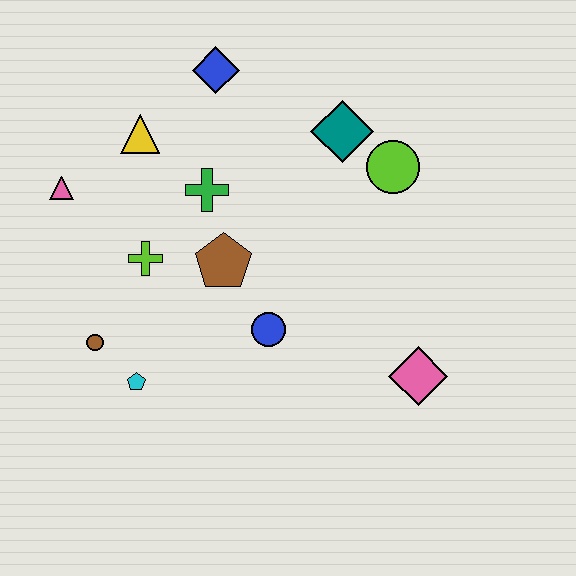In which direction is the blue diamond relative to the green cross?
The blue diamond is above the green cross.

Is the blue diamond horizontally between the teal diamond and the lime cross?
Yes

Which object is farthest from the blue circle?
The blue diamond is farthest from the blue circle.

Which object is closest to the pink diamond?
The blue circle is closest to the pink diamond.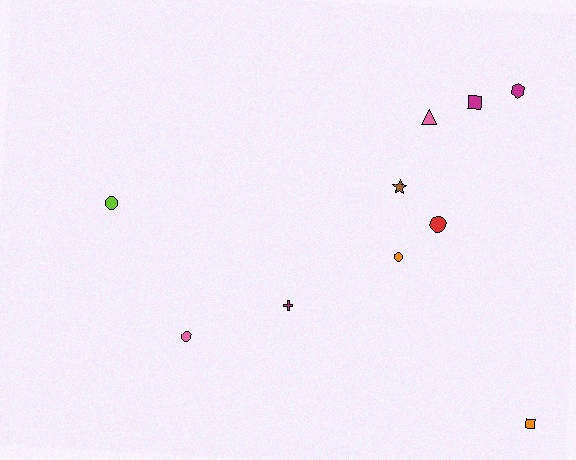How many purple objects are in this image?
There are no purple objects.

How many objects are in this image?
There are 10 objects.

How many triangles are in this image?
There is 1 triangle.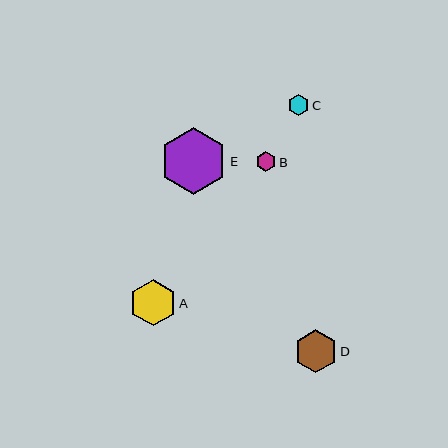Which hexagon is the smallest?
Hexagon B is the smallest with a size of approximately 20 pixels.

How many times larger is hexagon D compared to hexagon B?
Hexagon D is approximately 2.1 times the size of hexagon B.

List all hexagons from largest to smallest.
From largest to smallest: E, A, D, C, B.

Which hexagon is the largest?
Hexagon E is the largest with a size of approximately 67 pixels.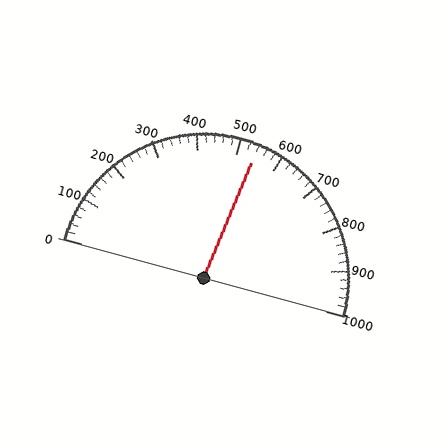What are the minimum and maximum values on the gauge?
The gauge ranges from 0 to 1000.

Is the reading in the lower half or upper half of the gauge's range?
The reading is in the upper half of the range (0 to 1000).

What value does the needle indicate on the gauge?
The needle indicates approximately 540.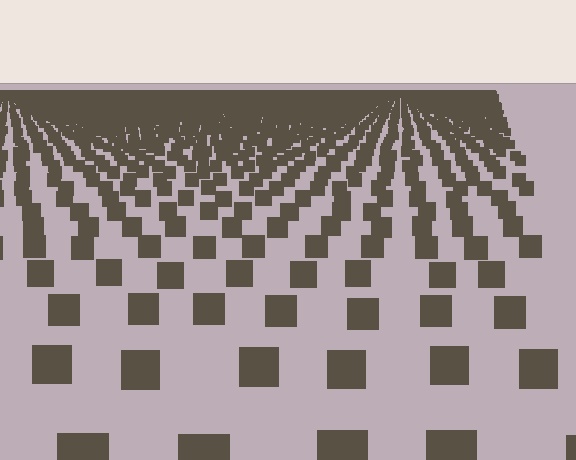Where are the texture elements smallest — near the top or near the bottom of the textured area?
Near the top.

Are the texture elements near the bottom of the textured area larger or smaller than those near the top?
Larger. Near the bottom, elements are closer to the viewer and appear at a bigger on-screen size.